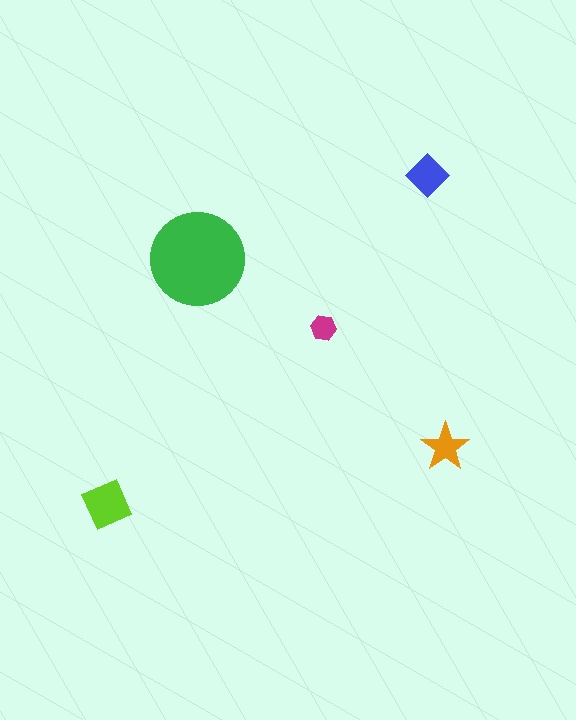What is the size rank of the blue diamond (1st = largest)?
3rd.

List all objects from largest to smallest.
The green circle, the lime square, the blue diamond, the orange star, the magenta hexagon.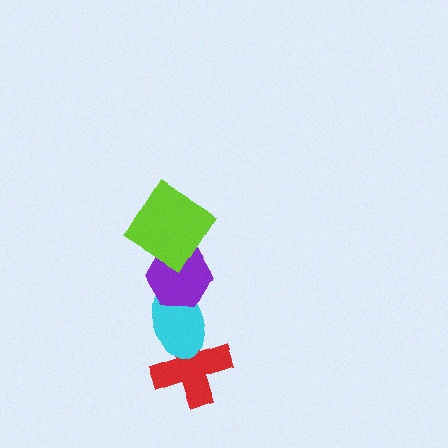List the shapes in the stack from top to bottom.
From top to bottom: the lime diamond, the purple hexagon, the cyan ellipse, the red cross.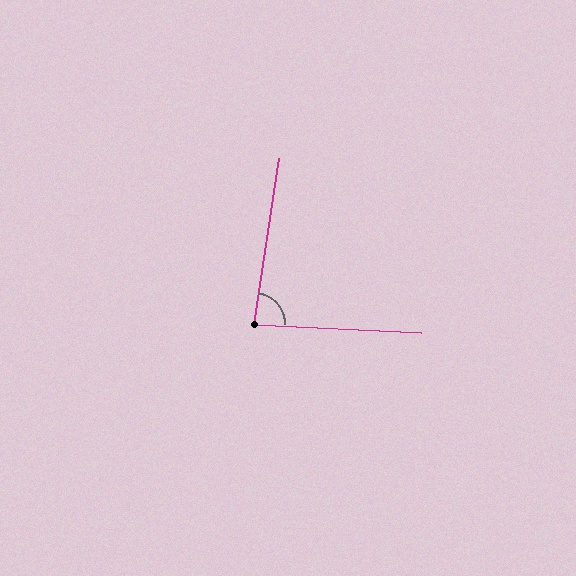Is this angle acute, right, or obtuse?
It is acute.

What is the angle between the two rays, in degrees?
Approximately 84 degrees.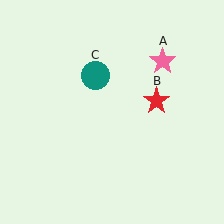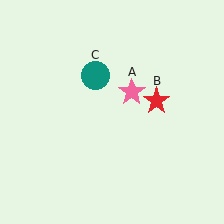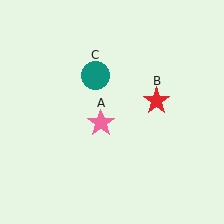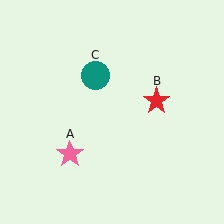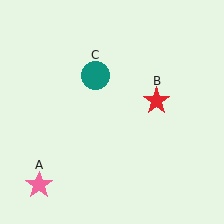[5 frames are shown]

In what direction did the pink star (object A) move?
The pink star (object A) moved down and to the left.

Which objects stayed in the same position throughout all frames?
Red star (object B) and teal circle (object C) remained stationary.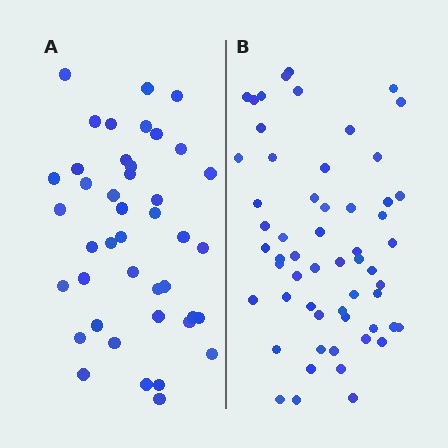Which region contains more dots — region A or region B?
Region B (the right region) has more dots.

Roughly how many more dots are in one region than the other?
Region B has approximately 15 more dots than region A.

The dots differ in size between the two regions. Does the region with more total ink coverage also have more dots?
No. Region A has more total ink coverage because its dots are larger, but region B actually contains more individual dots. Total area can be misleading — the number of items is what matters here.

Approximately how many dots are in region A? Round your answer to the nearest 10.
About 40 dots. (The exact count is 42, which rounds to 40.)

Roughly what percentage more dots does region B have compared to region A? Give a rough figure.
About 35% more.